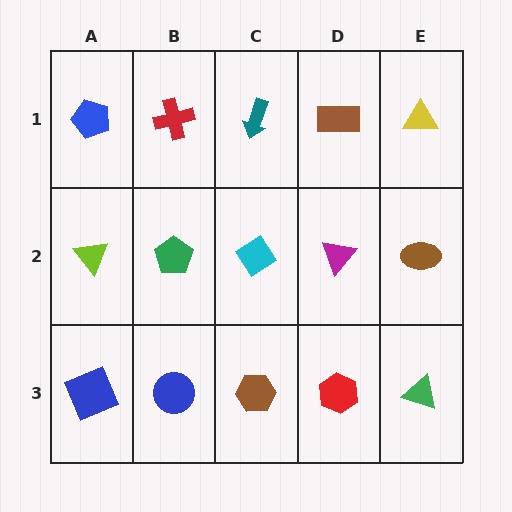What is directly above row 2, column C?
A teal arrow.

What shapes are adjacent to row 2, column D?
A brown rectangle (row 1, column D), a red hexagon (row 3, column D), a cyan diamond (row 2, column C), a brown ellipse (row 2, column E).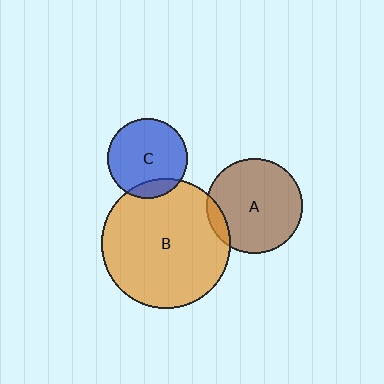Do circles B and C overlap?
Yes.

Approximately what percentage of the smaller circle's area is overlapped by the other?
Approximately 15%.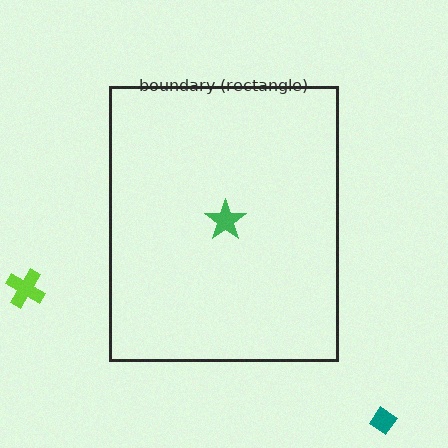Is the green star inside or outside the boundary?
Inside.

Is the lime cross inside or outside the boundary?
Outside.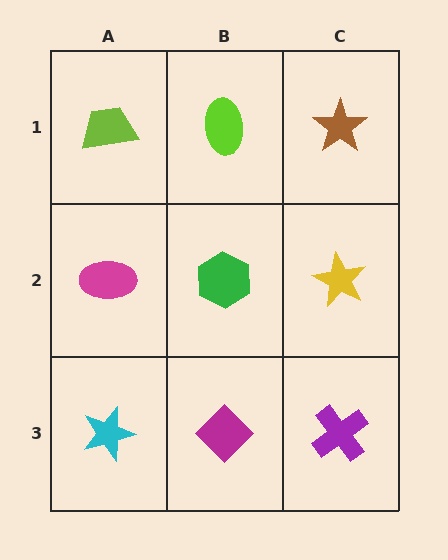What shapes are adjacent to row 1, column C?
A yellow star (row 2, column C), a lime ellipse (row 1, column B).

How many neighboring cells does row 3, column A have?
2.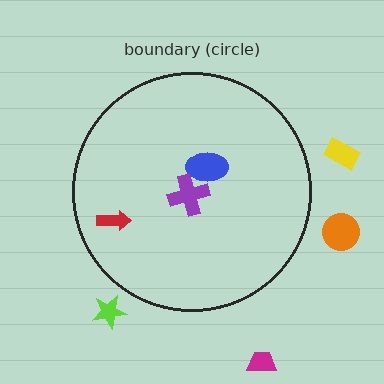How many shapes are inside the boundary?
3 inside, 4 outside.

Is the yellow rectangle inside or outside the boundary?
Outside.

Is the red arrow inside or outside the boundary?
Inside.